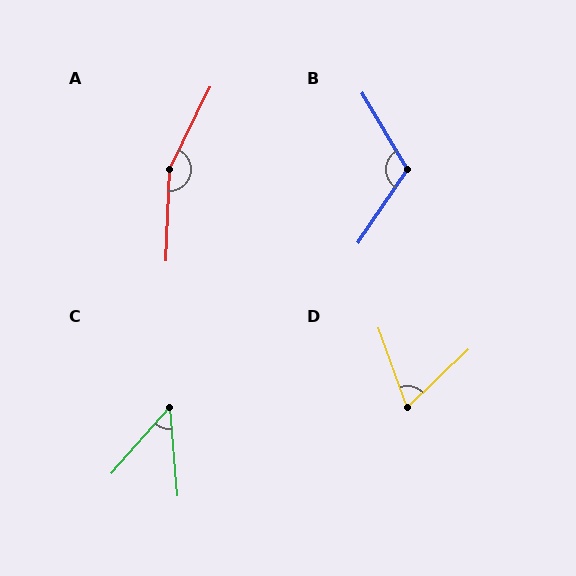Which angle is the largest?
A, at approximately 156 degrees.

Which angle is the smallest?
C, at approximately 46 degrees.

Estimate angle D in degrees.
Approximately 66 degrees.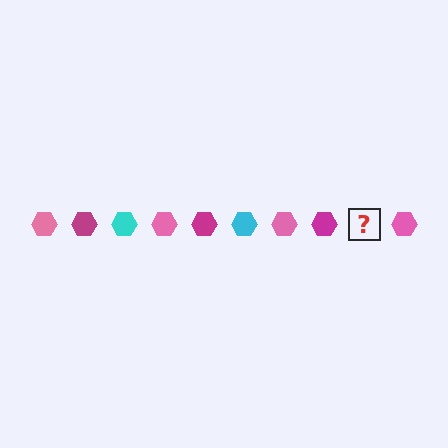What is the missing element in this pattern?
The missing element is a cyan hexagon.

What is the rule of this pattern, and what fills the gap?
The rule is that the pattern cycles through pink, magenta, cyan hexagons. The gap should be filled with a cyan hexagon.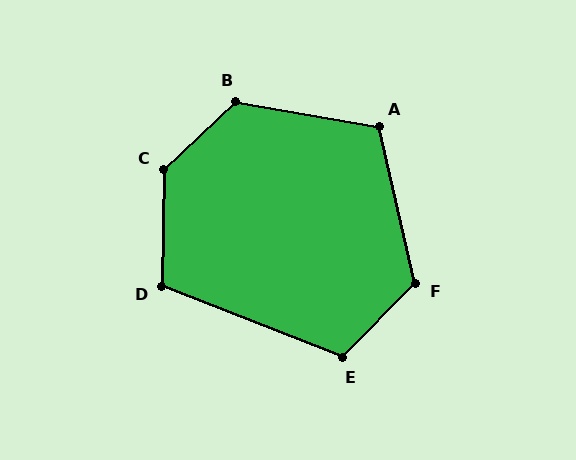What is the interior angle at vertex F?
Approximately 122 degrees (obtuse).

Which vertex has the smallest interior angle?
D, at approximately 110 degrees.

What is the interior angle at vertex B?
Approximately 127 degrees (obtuse).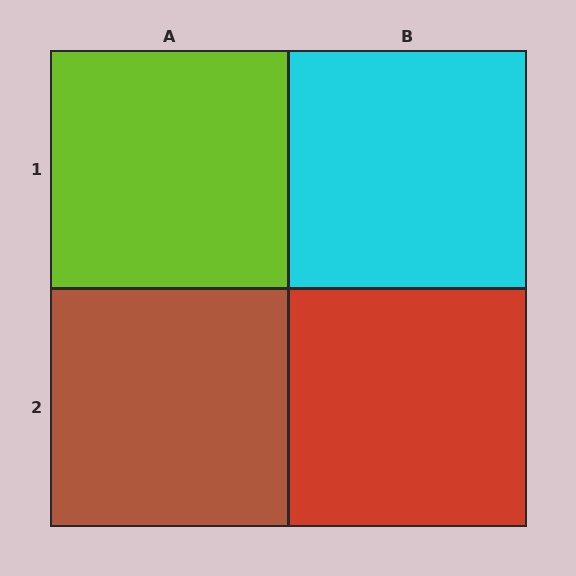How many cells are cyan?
1 cell is cyan.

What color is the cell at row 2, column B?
Red.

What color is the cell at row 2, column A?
Brown.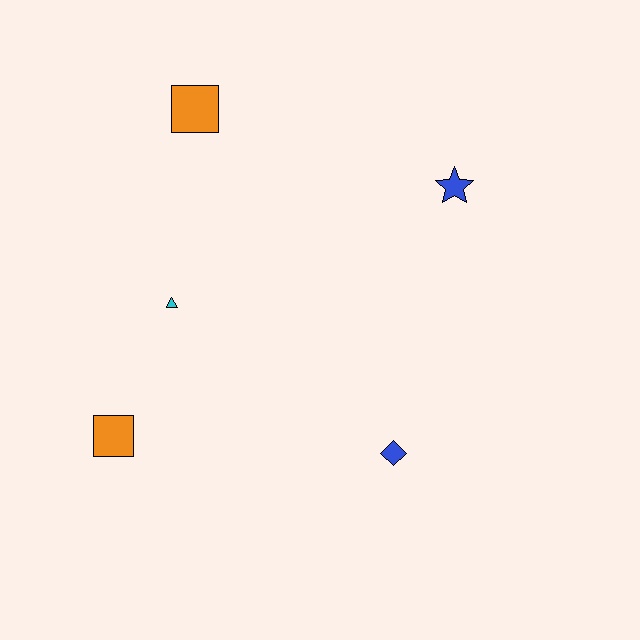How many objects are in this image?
There are 5 objects.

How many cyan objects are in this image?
There is 1 cyan object.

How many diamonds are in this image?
There is 1 diamond.